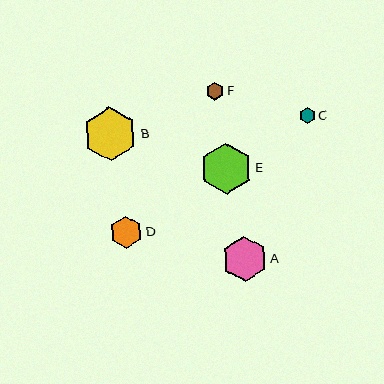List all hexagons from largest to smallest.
From largest to smallest: B, E, A, D, F, C.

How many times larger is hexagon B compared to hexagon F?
Hexagon B is approximately 3.1 times the size of hexagon F.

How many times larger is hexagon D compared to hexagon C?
Hexagon D is approximately 2.0 times the size of hexagon C.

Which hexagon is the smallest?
Hexagon C is the smallest with a size of approximately 16 pixels.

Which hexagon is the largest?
Hexagon B is the largest with a size of approximately 54 pixels.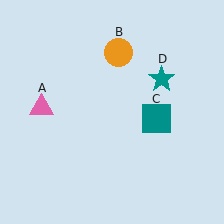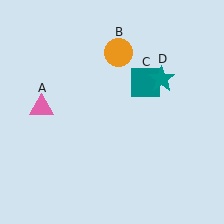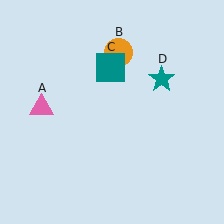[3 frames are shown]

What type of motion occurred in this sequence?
The teal square (object C) rotated counterclockwise around the center of the scene.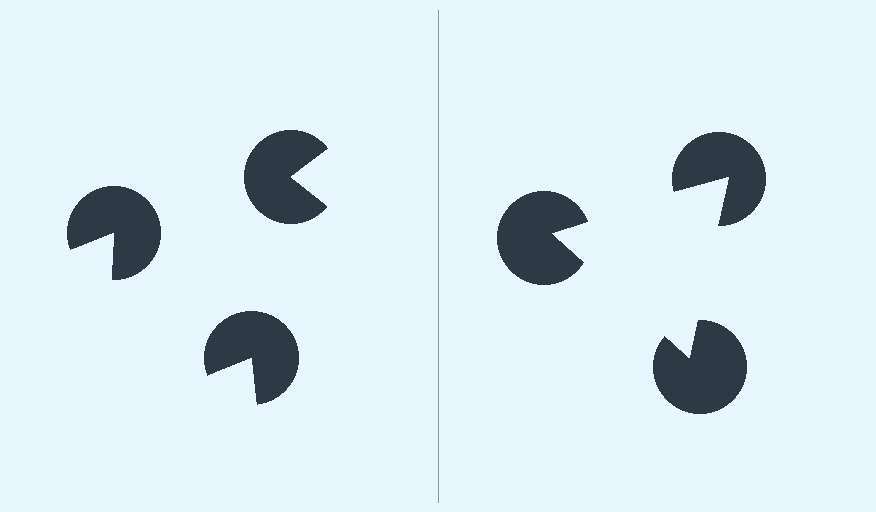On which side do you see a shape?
An illusory triangle appears on the right side. On the left side the wedge cuts are rotated, so no coherent shape forms.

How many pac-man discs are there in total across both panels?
6 — 3 on each side.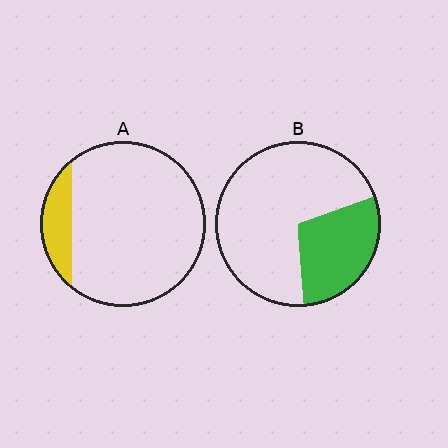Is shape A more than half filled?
No.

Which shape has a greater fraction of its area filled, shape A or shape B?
Shape B.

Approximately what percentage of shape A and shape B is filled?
A is approximately 15% and B is approximately 30%.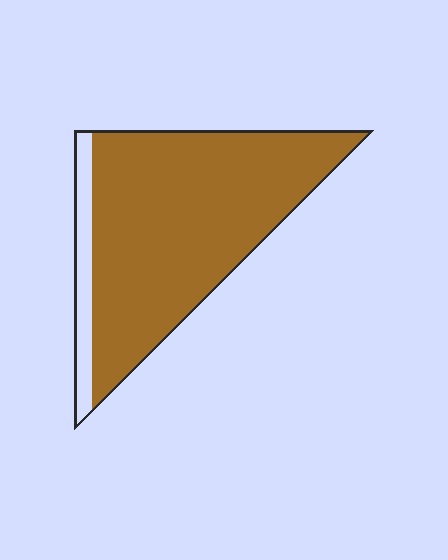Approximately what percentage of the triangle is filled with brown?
Approximately 90%.